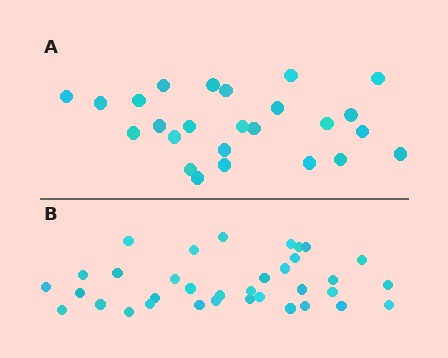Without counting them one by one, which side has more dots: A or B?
Region B (the bottom region) has more dots.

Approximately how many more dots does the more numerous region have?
Region B has roughly 10 or so more dots than region A.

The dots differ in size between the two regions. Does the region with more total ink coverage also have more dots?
No. Region A has more total ink coverage because its dots are larger, but region B actually contains more individual dots. Total area can be misleading — the number of items is what matters here.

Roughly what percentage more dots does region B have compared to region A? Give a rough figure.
About 40% more.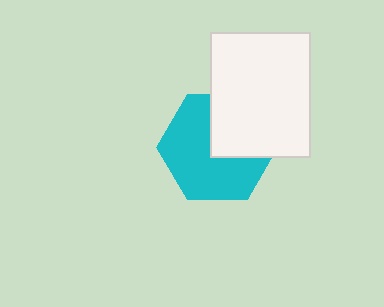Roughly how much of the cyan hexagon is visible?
About half of it is visible (roughly 63%).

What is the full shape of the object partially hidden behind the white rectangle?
The partially hidden object is a cyan hexagon.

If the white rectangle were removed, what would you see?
You would see the complete cyan hexagon.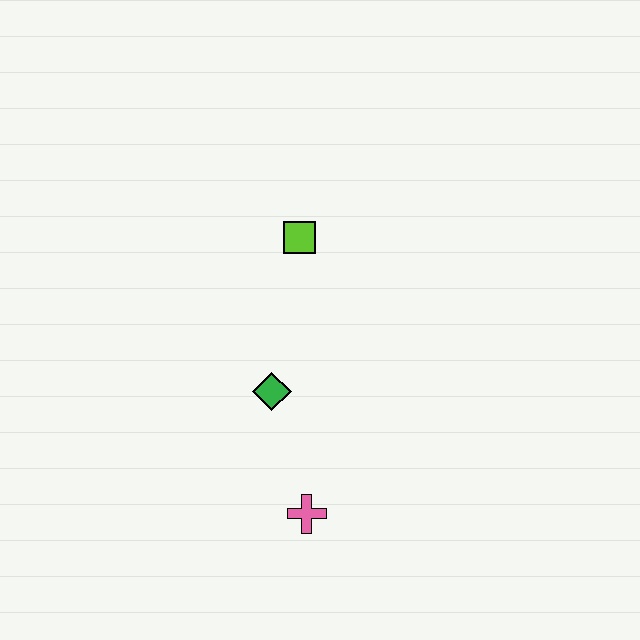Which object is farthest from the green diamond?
The lime square is farthest from the green diamond.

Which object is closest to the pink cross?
The green diamond is closest to the pink cross.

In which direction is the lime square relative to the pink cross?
The lime square is above the pink cross.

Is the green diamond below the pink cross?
No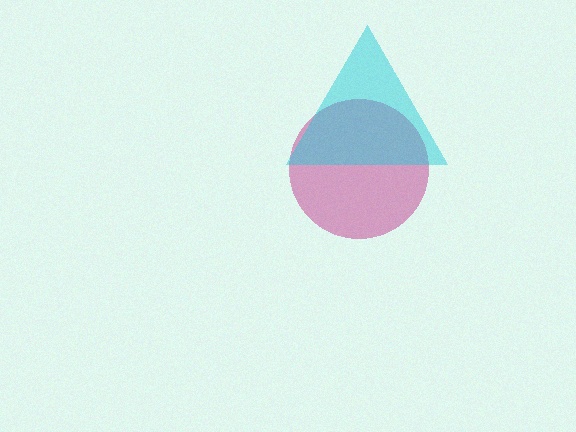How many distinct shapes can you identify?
There are 2 distinct shapes: a magenta circle, a cyan triangle.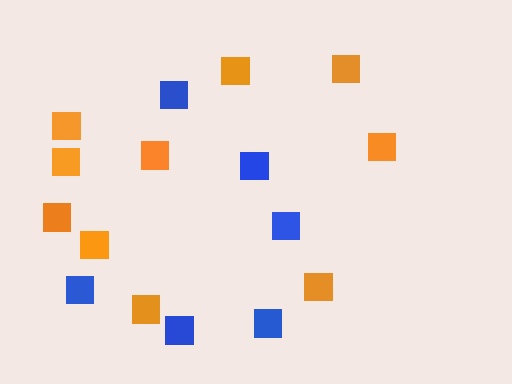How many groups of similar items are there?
There are 2 groups: one group of orange squares (10) and one group of blue squares (6).